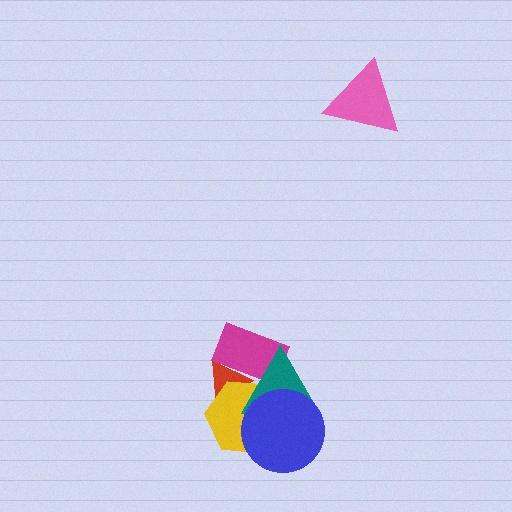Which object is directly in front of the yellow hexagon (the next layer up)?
The teal triangle is directly in front of the yellow hexagon.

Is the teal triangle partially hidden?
Yes, it is partially covered by another shape.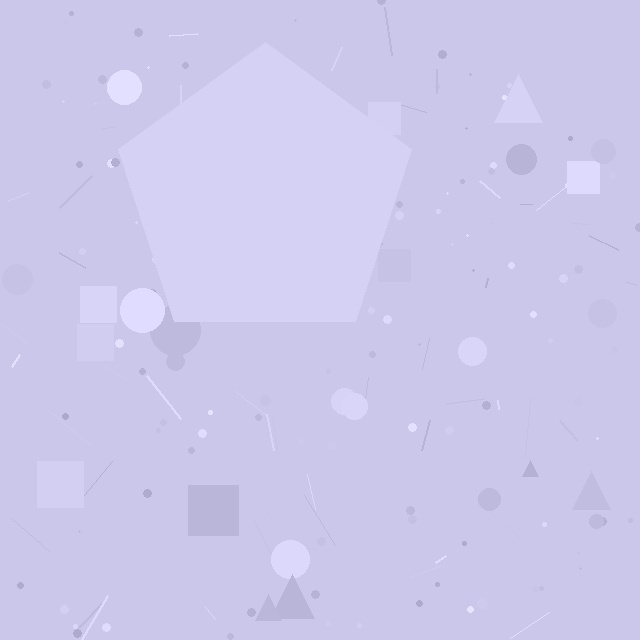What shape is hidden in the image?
A pentagon is hidden in the image.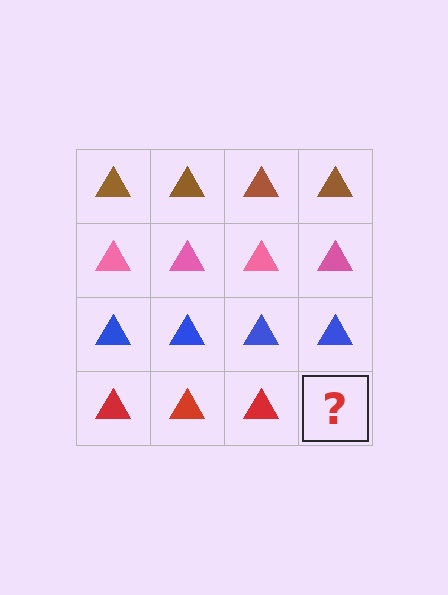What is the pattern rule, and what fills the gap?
The rule is that each row has a consistent color. The gap should be filled with a red triangle.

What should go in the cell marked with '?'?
The missing cell should contain a red triangle.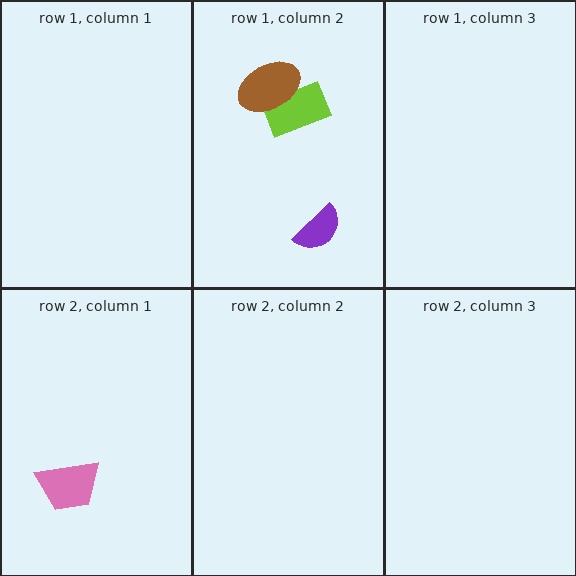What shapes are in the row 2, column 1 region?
The pink trapezoid.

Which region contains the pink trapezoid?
The row 2, column 1 region.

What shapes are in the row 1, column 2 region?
The lime rectangle, the purple semicircle, the brown ellipse.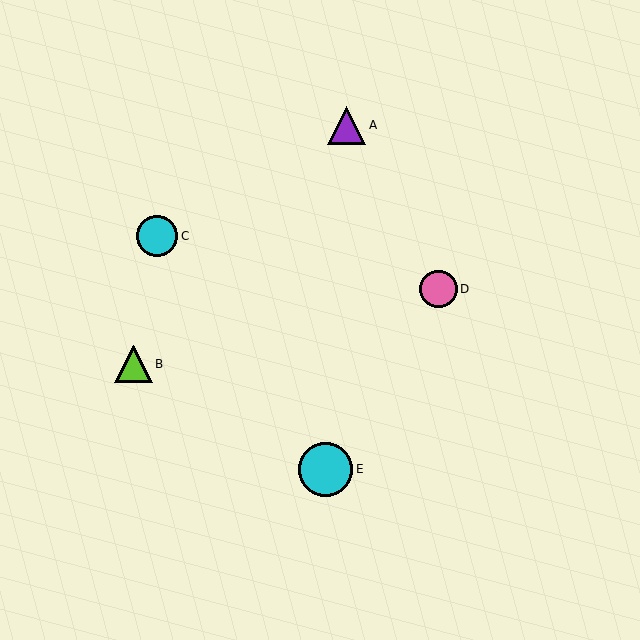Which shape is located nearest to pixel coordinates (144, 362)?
The lime triangle (labeled B) at (134, 364) is nearest to that location.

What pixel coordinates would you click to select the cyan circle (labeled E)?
Click at (326, 469) to select the cyan circle E.